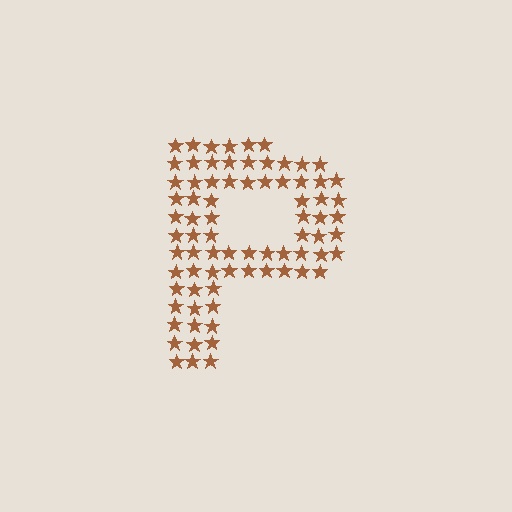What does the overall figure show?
The overall figure shows the letter P.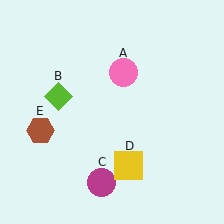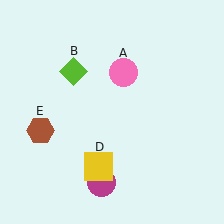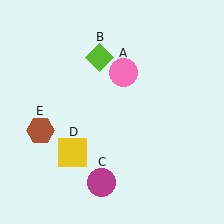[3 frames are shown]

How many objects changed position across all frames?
2 objects changed position: lime diamond (object B), yellow square (object D).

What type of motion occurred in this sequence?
The lime diamond (object B), yellow square (object D) rotated clockwise around the center of the scene.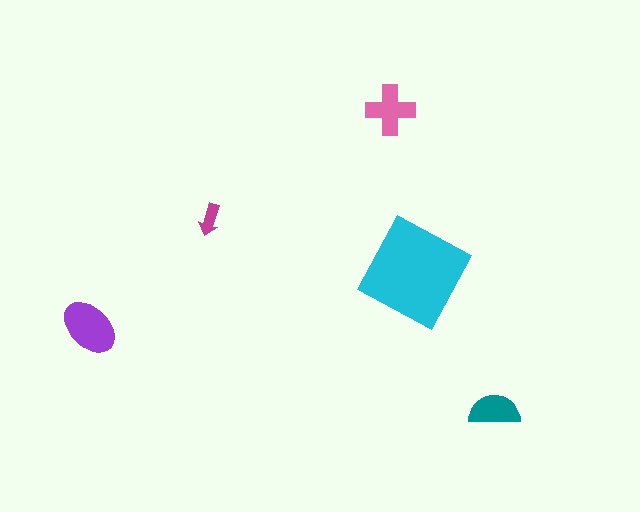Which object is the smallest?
The magenta arrow.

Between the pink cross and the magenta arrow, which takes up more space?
The pink cross.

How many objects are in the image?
There are 5 objects in the image.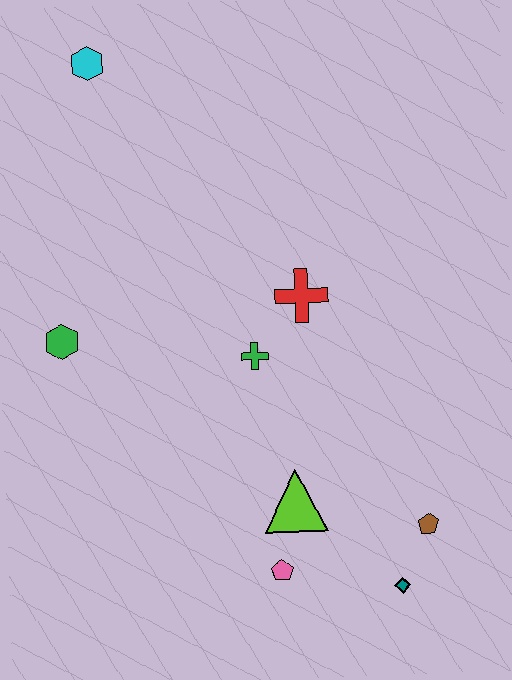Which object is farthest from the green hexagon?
The teal diamond is farthest from the green hexagon.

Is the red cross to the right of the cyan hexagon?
Yes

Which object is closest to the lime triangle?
The pink pentagon is closest to the lime triangle.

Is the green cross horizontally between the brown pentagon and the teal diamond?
No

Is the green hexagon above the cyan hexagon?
No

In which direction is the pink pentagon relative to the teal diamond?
The pink pentagon is to the left of the teal diamond.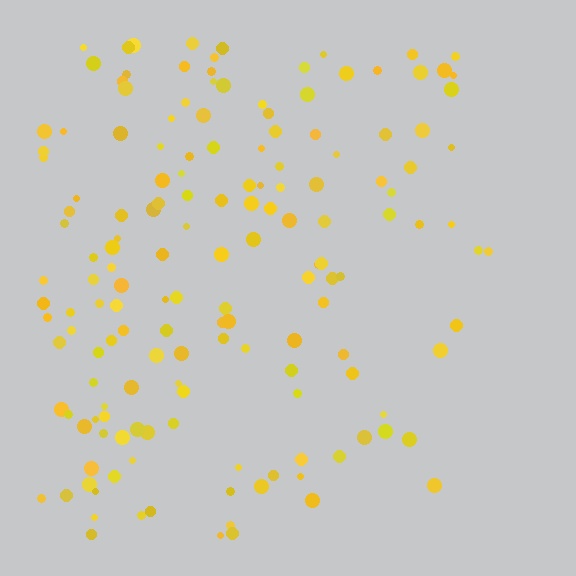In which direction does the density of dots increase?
From right to left, with the left side densest.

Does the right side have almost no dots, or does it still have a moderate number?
Still a moderate number, just noticeably fewer than the left.